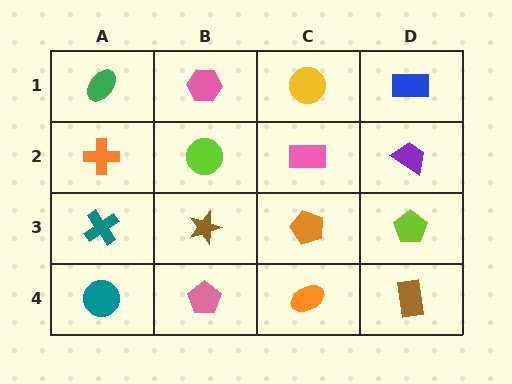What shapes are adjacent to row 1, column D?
A purple trapezoid (row 2, column D), a yellow circle (row 1, column C).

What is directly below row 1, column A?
An orange cross.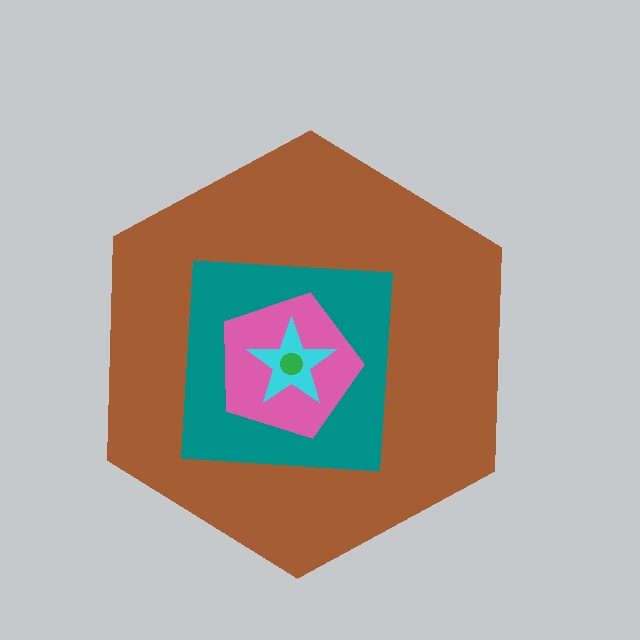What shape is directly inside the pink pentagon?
The cyan star.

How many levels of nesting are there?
5.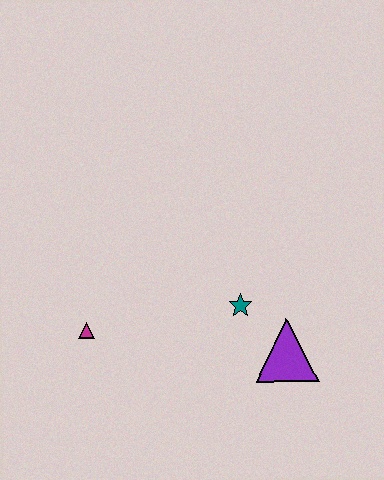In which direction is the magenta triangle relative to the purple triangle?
The magenta triangle is to the left of the purple triangle.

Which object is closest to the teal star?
The purple triangle is closest to the teal star.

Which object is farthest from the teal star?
The magenta triangle is farthest from the teal star.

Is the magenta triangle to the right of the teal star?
No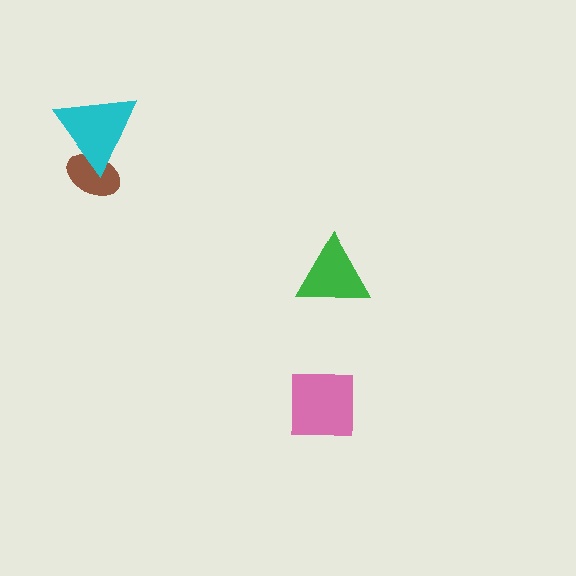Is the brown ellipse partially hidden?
Yes, it is partially covered by another shape.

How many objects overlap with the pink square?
0 objects overlap with the pink square.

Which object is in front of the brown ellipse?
The cyan triangle is in front of the brown ellipse.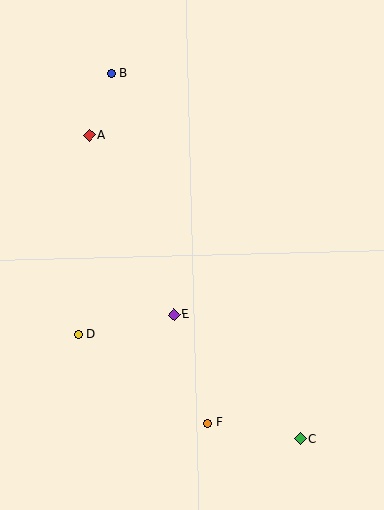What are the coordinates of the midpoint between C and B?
The midpoint between C and B is at (206, 256).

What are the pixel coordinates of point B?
Point B is at (112, 73).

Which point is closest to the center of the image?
Point E at (174, 315) is closest to the center.